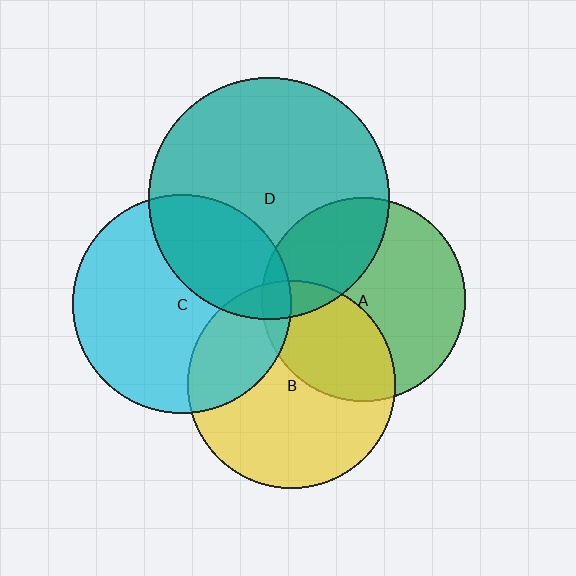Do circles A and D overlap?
Yes.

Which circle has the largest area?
Circle D (teal).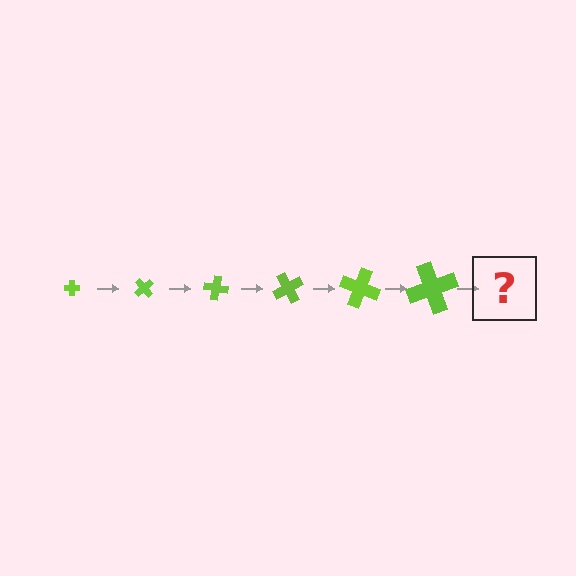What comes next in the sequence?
The next element should be a cross, larger than the previous one and rotated 300 degrees from the start.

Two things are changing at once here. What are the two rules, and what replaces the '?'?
The two rules are that the cross grows larger each step and it rotates 50 degrees each step. The '?' should be a cross, larger than the previous one and rotated 300 degrees from the start.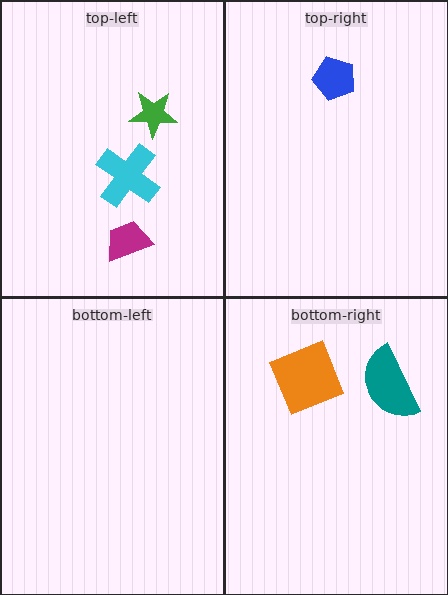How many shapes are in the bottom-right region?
2.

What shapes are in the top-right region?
The blue pentagon.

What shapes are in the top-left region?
The cyan cross, the green star, the magenta trapezoid.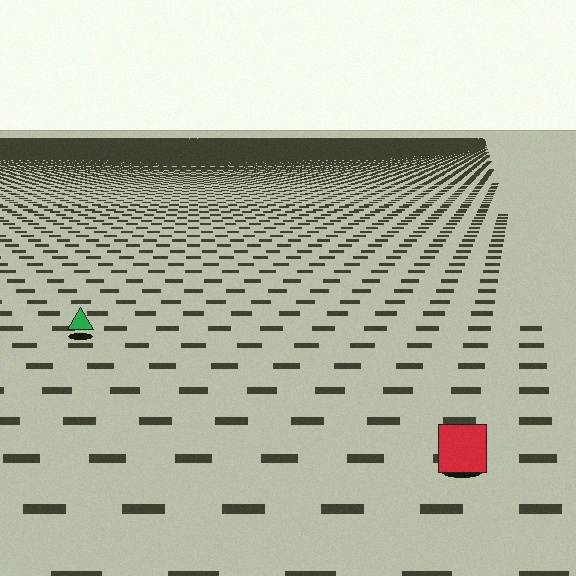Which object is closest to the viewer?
The red square is closest. The texture marks near it are larger and more spread out.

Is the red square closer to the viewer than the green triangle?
Yes. The red square is closer — you can tell from the texture gradient: the ground texture is coarser near it.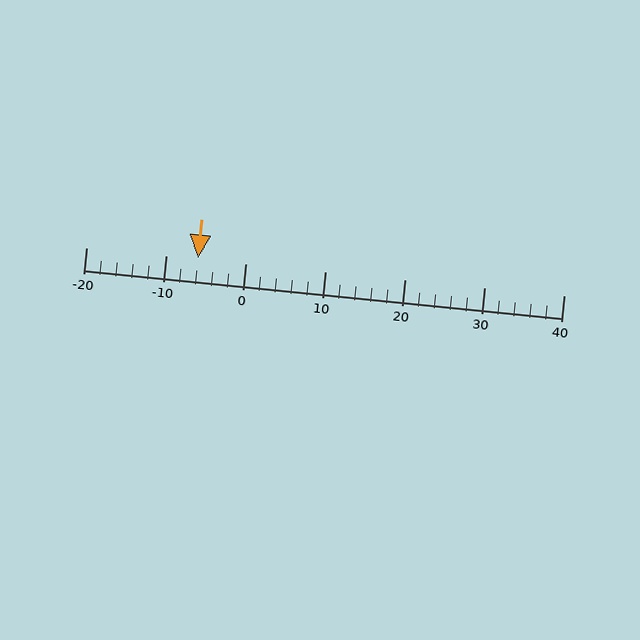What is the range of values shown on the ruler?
The ruler shows values from -20 to 40.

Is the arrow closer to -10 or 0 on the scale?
The arrow is closer to -10.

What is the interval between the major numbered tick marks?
The major tick marks are spaced 10 units apart.